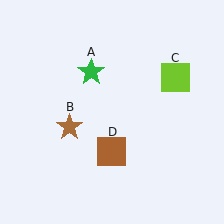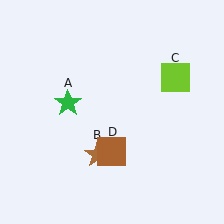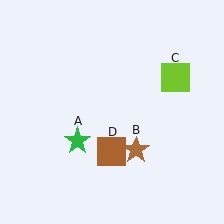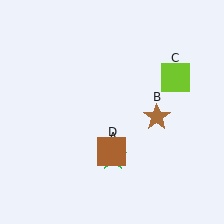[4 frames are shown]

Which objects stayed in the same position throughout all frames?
Lime square (object C) and brown square (object D) remained stationary.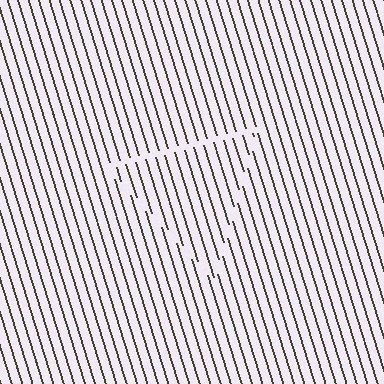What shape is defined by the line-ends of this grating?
An illusory triangle. The interior of the shape contains the same grating, shifted by half a period — the contour is defined by the phase discontinuity where line-ends from the inner and outer gratings abut.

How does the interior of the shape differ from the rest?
The interior of the shape contains the same grating, shifted by half a period — the contour is defined by the phase discontinuity where line-ends from the inner and outer gratings abut.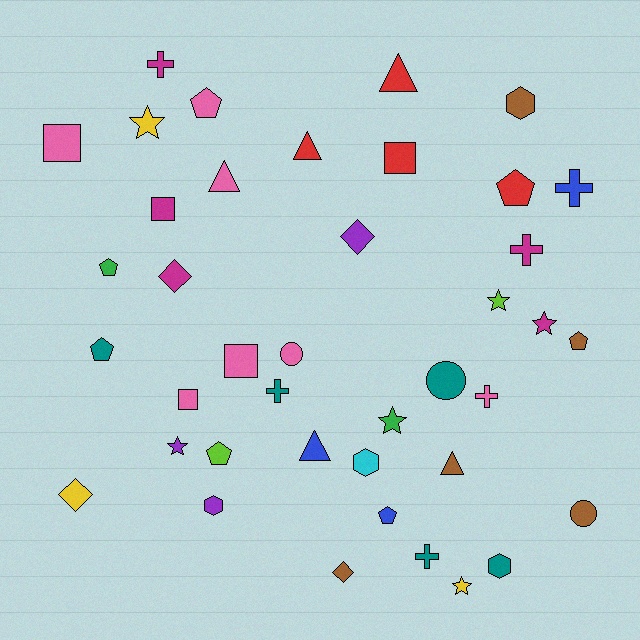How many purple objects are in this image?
There are 3 purple objects.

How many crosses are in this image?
There are 6 crosses.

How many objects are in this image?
There are 40 objects.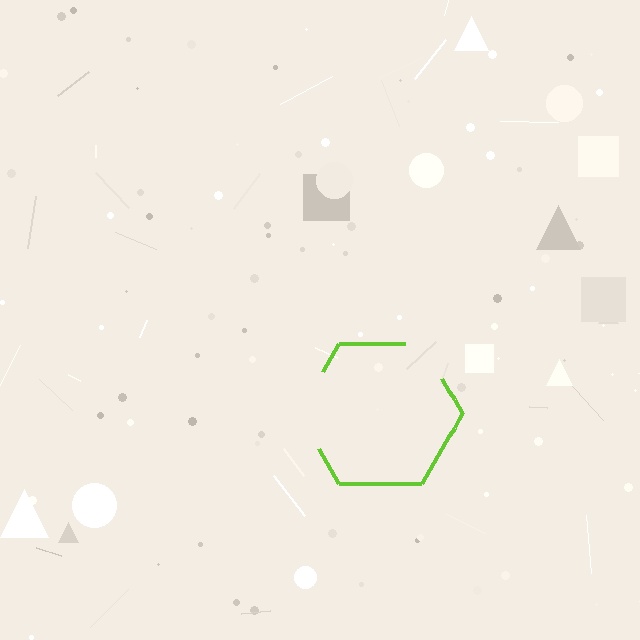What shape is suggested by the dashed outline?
The dashed outline suggests a hexagon.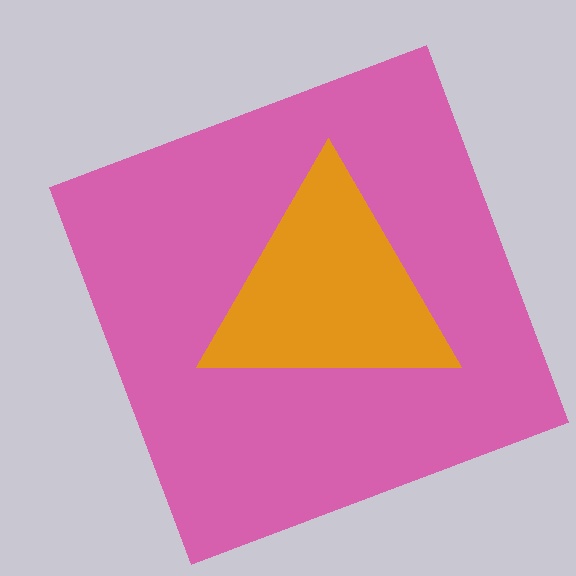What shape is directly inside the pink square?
The orange triangle.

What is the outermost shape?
The pink square.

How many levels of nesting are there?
2.